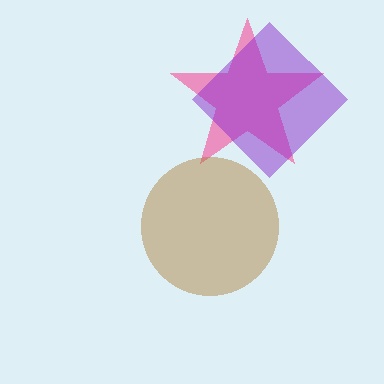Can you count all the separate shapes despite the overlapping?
Yes, there are 3 separate shapes.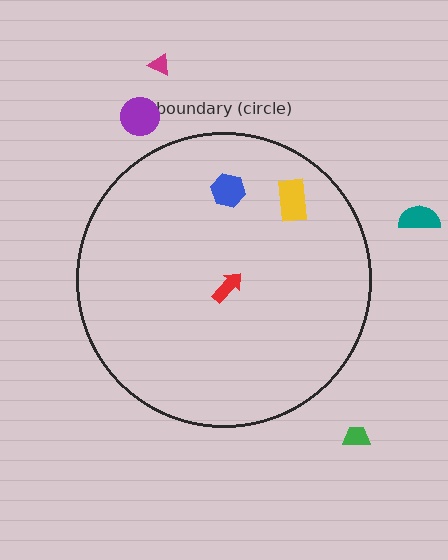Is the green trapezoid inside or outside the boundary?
Outside.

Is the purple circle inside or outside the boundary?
Outside.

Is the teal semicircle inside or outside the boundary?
Outside.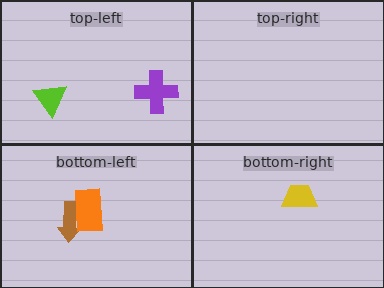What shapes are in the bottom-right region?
The yellow trapezoid.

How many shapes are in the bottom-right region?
1.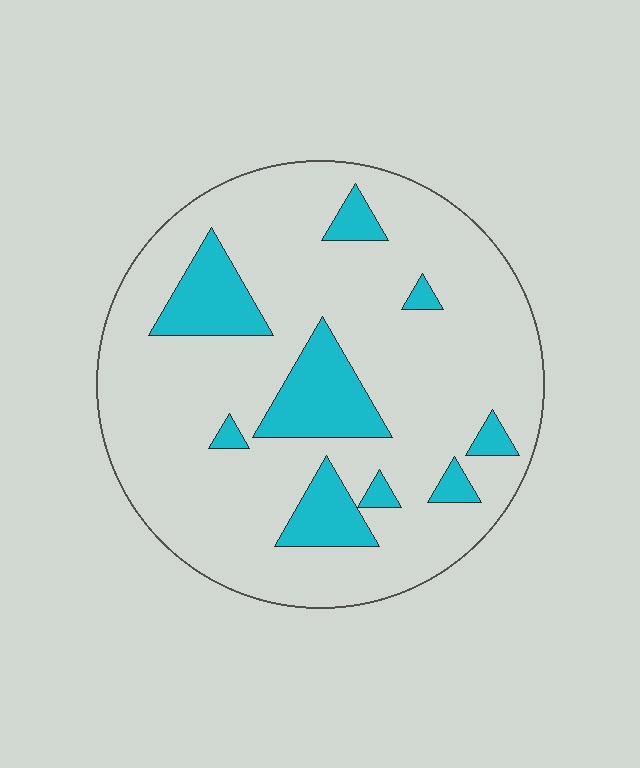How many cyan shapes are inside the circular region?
9.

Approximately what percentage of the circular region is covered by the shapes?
Approximately 15%.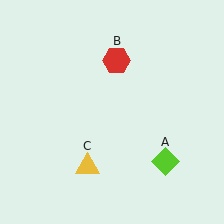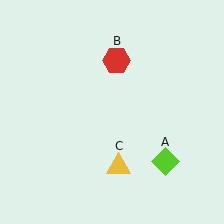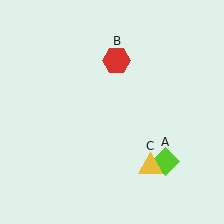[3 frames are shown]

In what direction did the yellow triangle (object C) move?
The yellow triangle (object C) moved right.